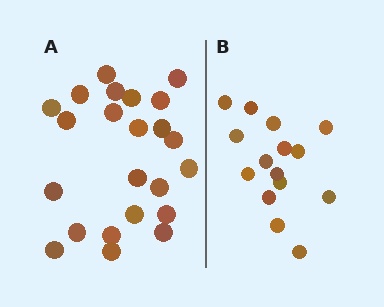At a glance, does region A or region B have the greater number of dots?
Region A (the left region) has more dots.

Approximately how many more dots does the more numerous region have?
Region A has roughly 8 or so more dots than region B.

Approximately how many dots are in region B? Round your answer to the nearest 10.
About 20 dots. (The exact count is 15, which rounds to 20.)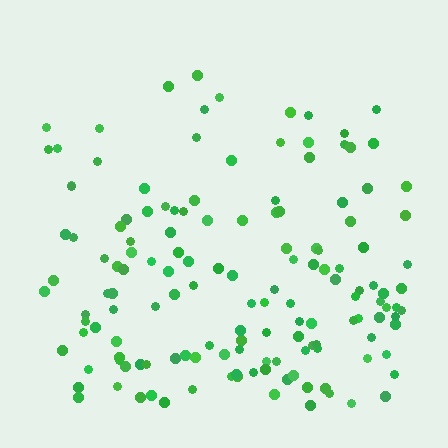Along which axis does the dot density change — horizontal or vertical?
Vertical.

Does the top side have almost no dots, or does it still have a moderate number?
Still a moderate number, just noticeably fewer than the bottom.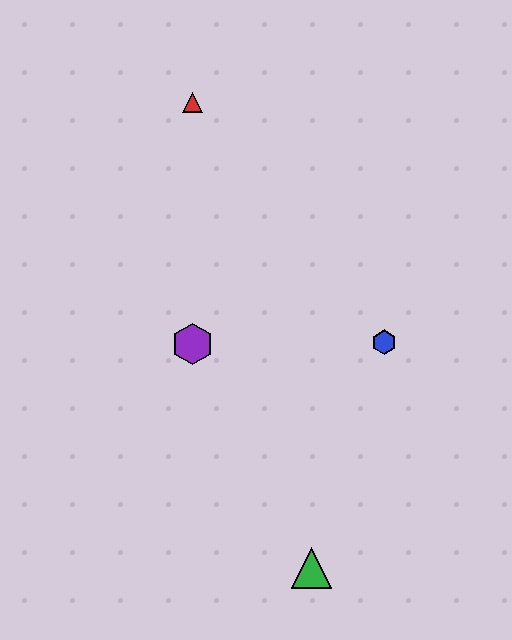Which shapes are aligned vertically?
The red triangle, the yellow hexagon, the purple hexagon are aligned vertically.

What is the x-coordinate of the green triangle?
The green triangle is at x≈312.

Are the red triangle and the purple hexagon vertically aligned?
Yes, both are at x≈193.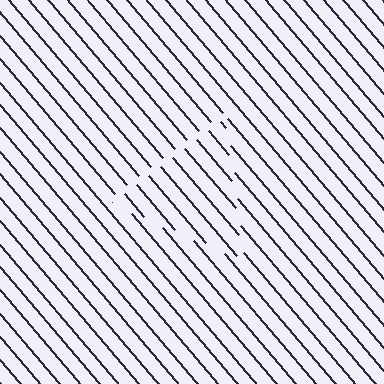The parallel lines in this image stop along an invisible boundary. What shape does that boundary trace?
An illusory triangle. The interior of the shape contains the same grating, shifted by half a period — the contour is defined by the phase discontinuity where line-ends from the inner and outer gratings abut.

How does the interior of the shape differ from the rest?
The interior of the shape contains the same grating, shifted by half a period — the contour is defined by the phase discontinuity where line-ends from the inner and outer gratings abut.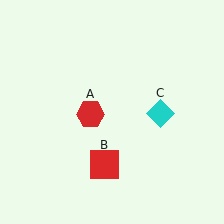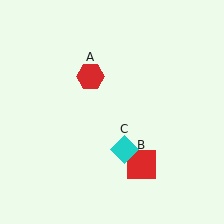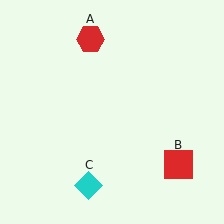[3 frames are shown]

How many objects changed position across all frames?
3 objects changed position: red hexagon (object A), red square (object B), cyan diamond (object C).